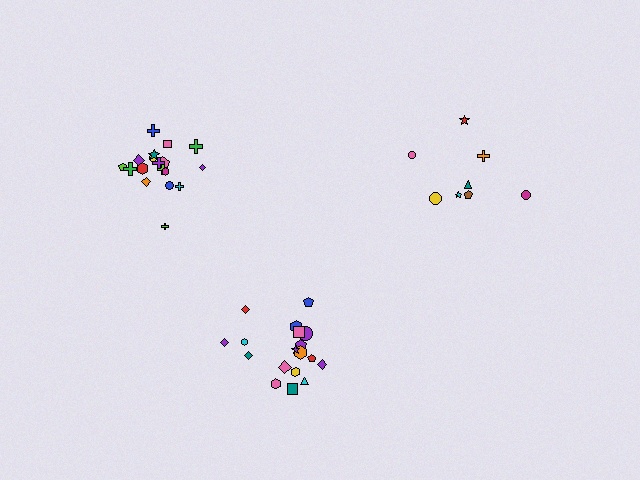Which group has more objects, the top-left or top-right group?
The top-left group.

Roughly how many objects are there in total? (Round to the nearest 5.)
Roughly 45 objects in total.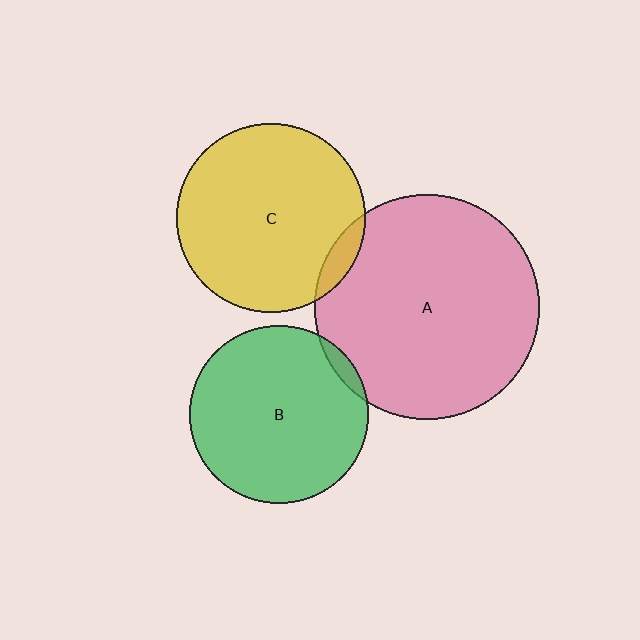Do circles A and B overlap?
Yes.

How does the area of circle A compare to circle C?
Approximately 1.4 times.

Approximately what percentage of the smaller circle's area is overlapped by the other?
Approximately 5%.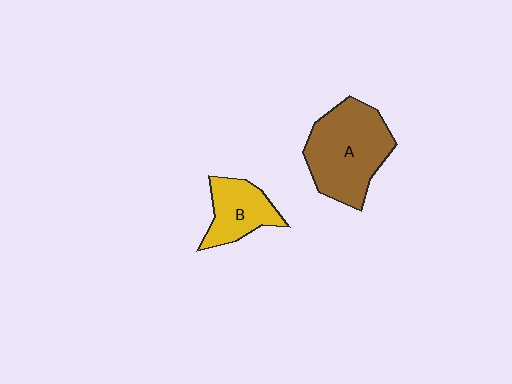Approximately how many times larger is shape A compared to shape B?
Approximately 1.8 times.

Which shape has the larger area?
Shape A (brown).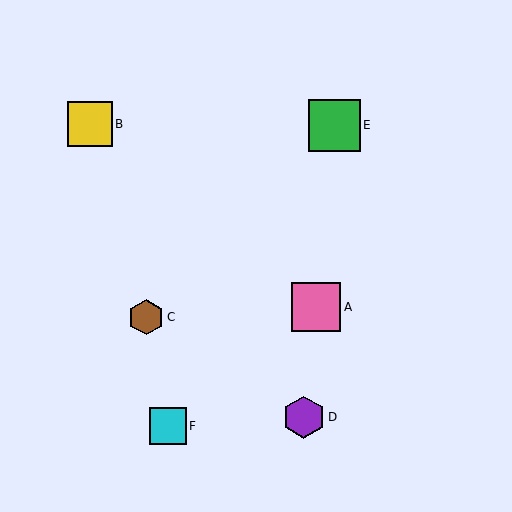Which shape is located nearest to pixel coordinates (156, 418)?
The cyan square (labeled F) at (168, 426) is nearest to that location.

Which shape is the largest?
The green square (labeled E) is the largest.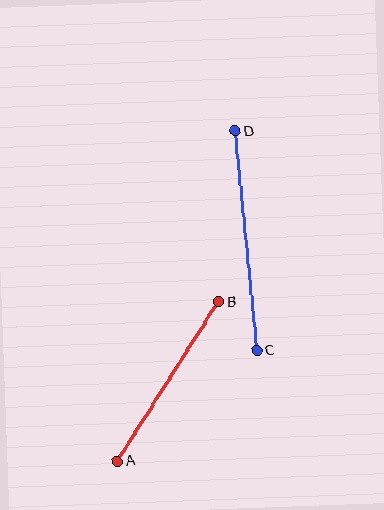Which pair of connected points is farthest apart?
Points C and D are farthest apart.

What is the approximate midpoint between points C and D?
The midpoint is at approximately (246, 241) pixels.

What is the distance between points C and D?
The distance is approximately 221 pixels.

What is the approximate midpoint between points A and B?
The midpoint is at approximately (168, 382) pixels.